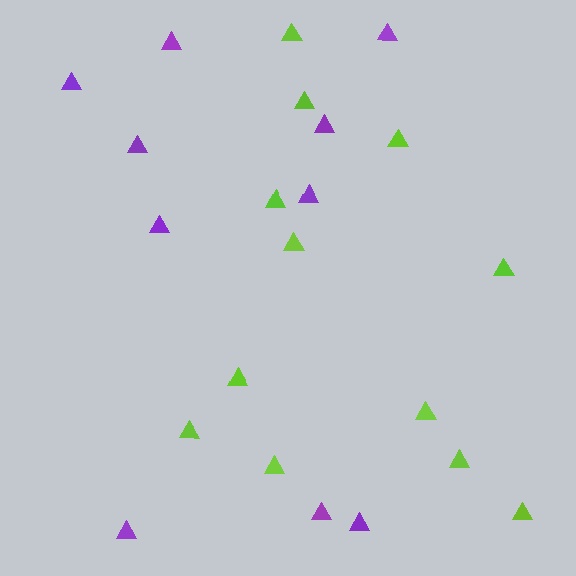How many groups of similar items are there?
There are 2 groups: one group of purple triangles (10) and one group of lime triangles (12).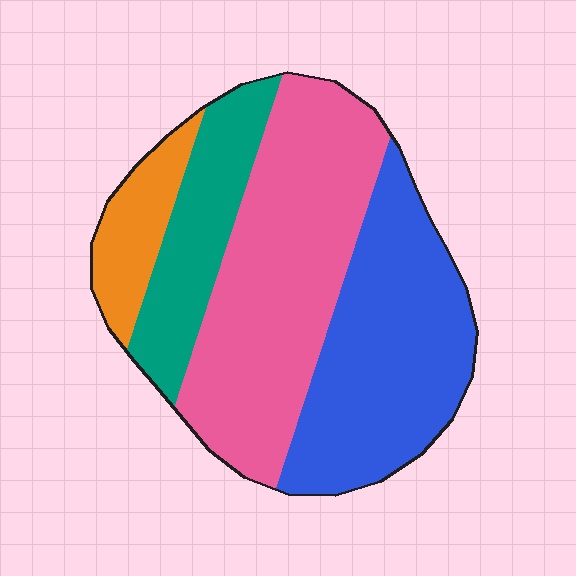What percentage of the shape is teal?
Teal takes up about one sixth (1/6) of the shape.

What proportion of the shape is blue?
Blue covers about 35% of the shape.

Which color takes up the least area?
Orange, at roughly 10%.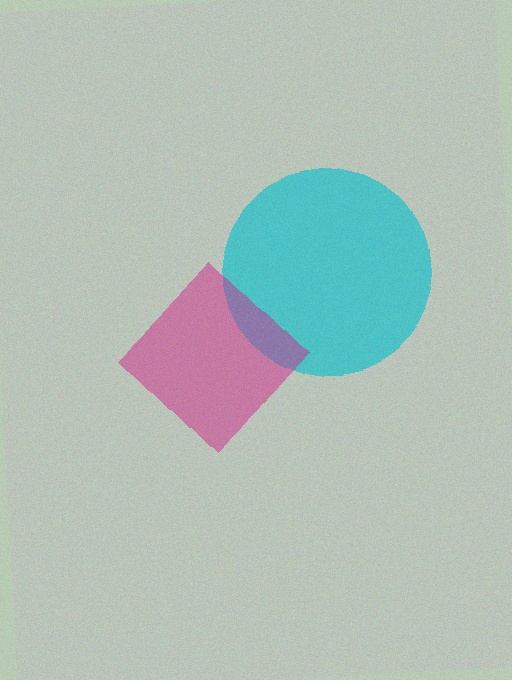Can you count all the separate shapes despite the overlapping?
Yes, there are 2 separate shapes.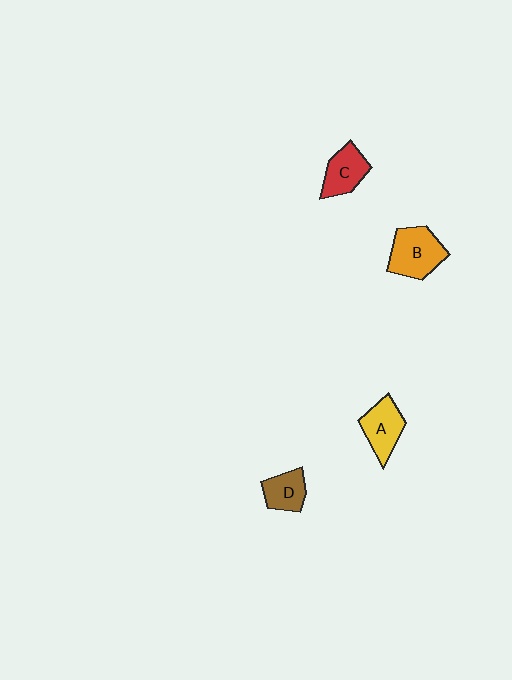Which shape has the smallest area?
Shape D (brown).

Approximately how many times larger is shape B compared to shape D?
Approximately 1.6 times.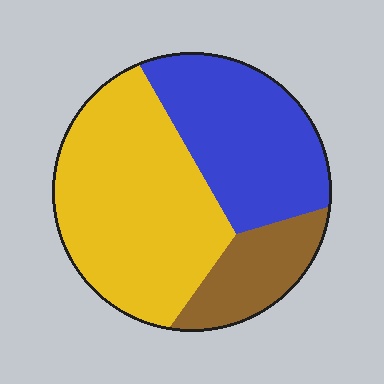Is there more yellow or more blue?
Yellow.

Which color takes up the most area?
Yellow, at roughly 50%.